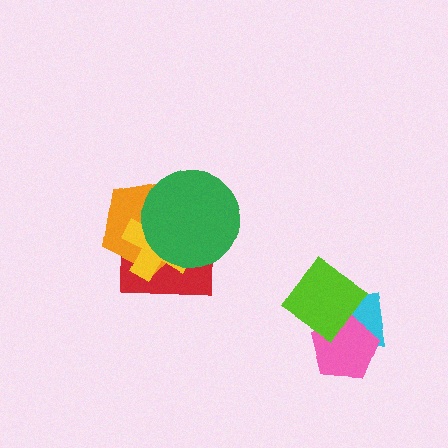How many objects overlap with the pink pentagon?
2 objects overlap with the pink pentagon.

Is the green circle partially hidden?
No, no other shape covers it.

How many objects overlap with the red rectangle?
3 objects overlap with the red rectangle.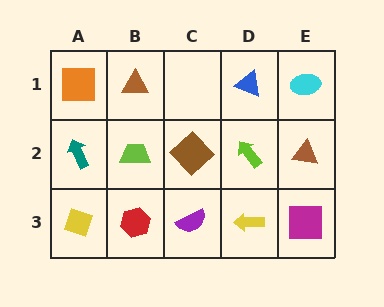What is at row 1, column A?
An orange square.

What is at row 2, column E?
A brown triangle.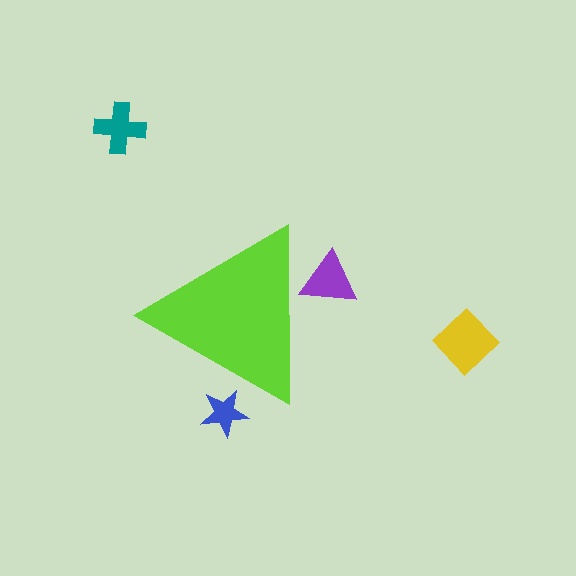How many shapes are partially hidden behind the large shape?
2 shapes are partially hidden.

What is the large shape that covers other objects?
A lime triangle.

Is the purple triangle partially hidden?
Yes, the purple triangle is partially hidden behind the lime triangle.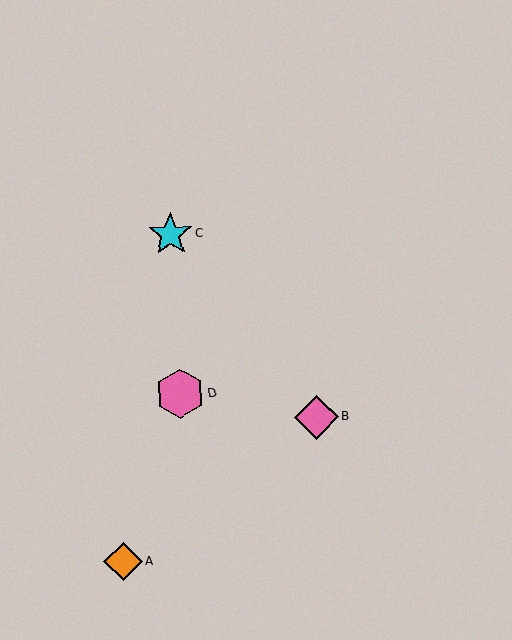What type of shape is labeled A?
Shape A is an orange diamond.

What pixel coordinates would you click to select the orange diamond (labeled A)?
Click at (123, 561) to select the orange diamond A.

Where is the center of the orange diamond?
The center of the orange diamond is at (123, 561).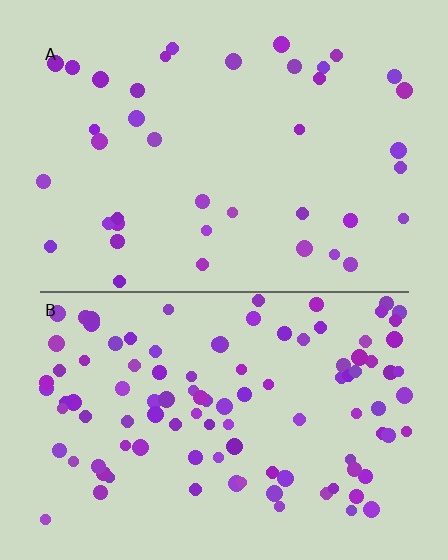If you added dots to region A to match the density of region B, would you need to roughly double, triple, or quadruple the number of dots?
Approximately triple.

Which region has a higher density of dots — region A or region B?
B (the bottom).